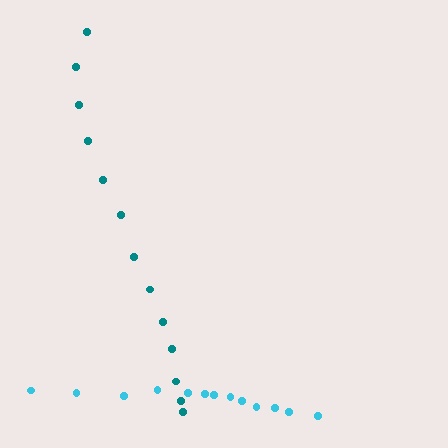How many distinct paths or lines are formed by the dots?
There are 2 distinct paths.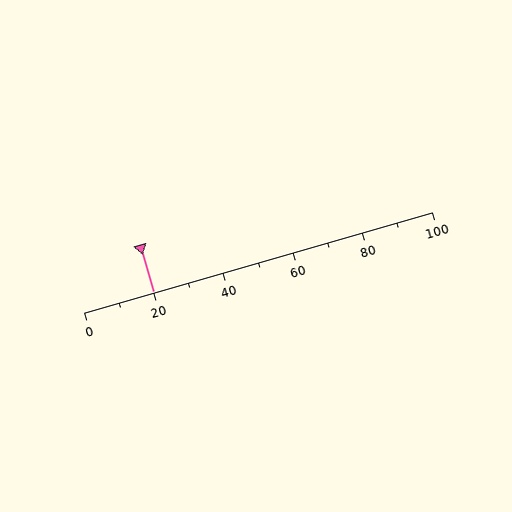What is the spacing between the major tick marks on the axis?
The major ticks are spaced 20 apart.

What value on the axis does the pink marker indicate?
The marker indicates approximately 20.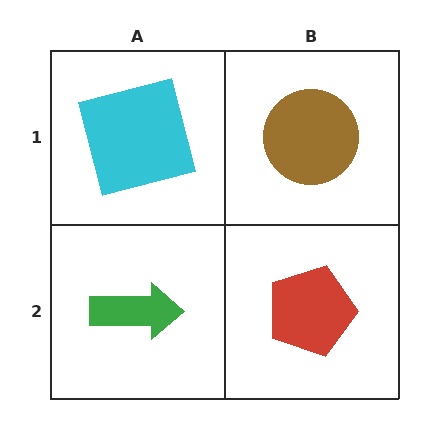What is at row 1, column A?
A cyan square.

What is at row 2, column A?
A green arrow.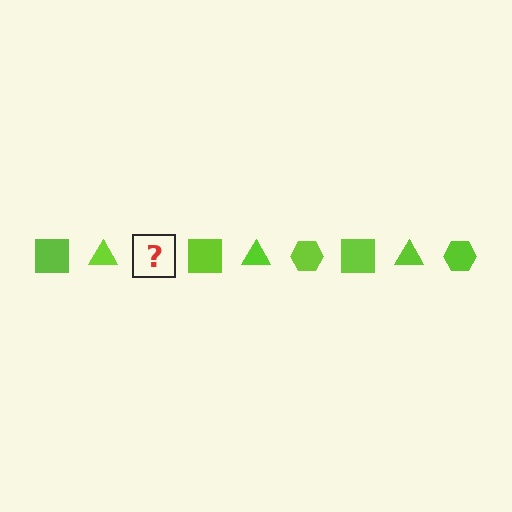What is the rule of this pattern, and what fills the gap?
The rule is that the pattern cycles through square, triangle, hexagon shapes in lime. The gap should be filled with a lime hexagon.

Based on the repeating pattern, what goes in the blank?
The blank should be a lime hexagon.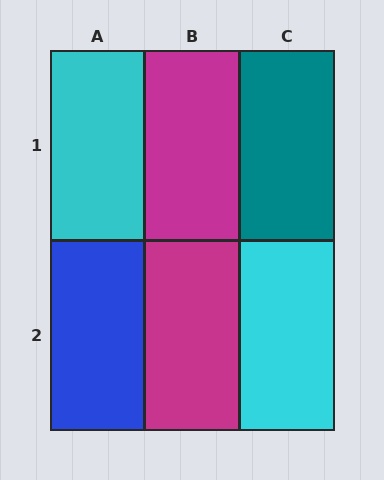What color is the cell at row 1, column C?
Teal.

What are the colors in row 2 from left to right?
Blue, magenta, cyan.